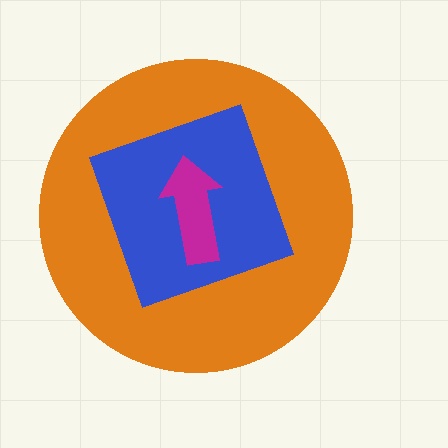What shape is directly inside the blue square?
The magenta arrow.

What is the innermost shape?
The magenta arrow.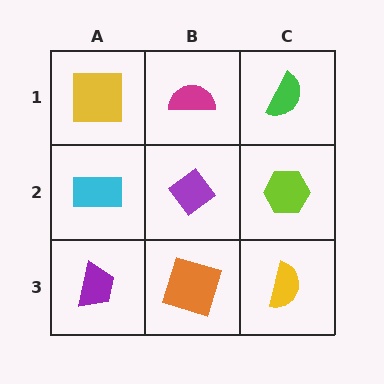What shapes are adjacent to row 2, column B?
A magenta semicircle (row 1, column B), an orange square (row 3, column B), a cyan rectangle (row 2, column A), a lime hexagon (row 2, column C).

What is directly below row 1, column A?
A cyan rectangle.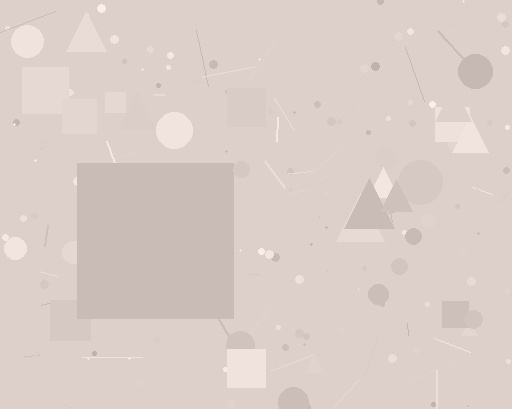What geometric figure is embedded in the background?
A square is embedded in the background.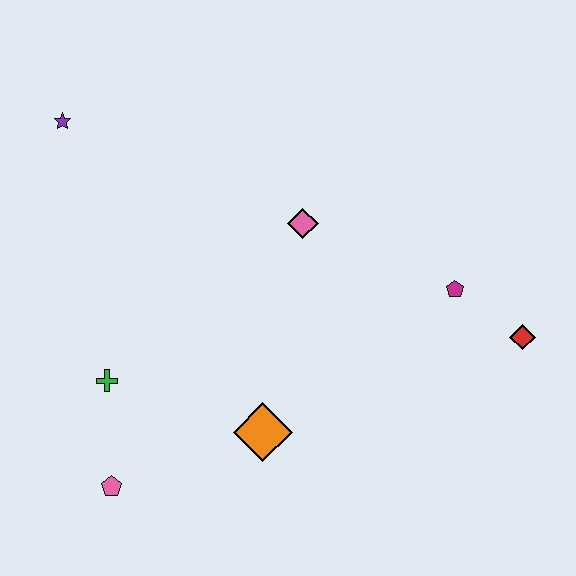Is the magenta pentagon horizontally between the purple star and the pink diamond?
No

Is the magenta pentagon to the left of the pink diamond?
No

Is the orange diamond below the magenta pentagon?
Yes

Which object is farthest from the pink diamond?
The pink pentagon is farthest from the pink diamond.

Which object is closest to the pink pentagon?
The green cross is closest to the pink pentagon.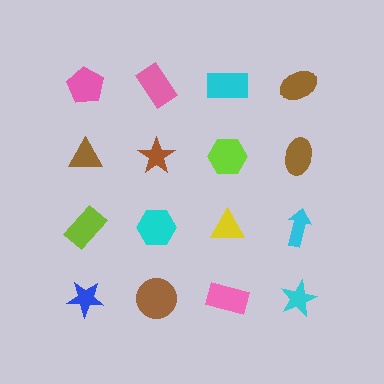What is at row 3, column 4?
A cyan arrow.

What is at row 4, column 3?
A pink rectangle.